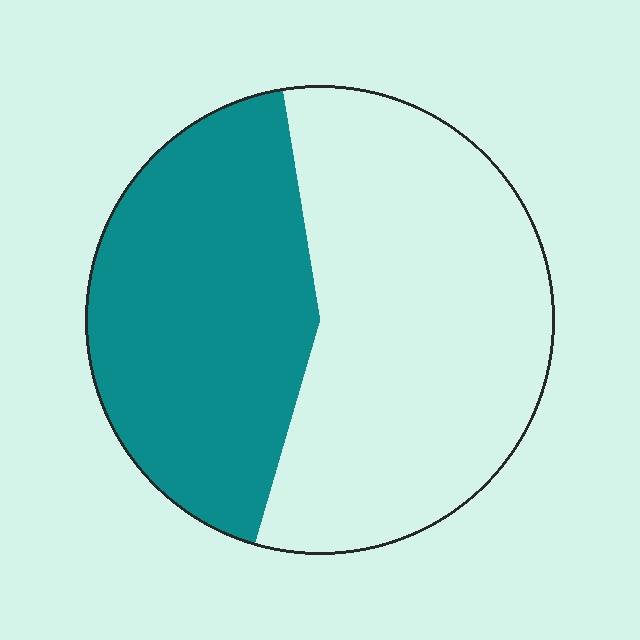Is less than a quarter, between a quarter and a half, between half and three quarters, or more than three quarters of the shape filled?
Between a quarter and a half.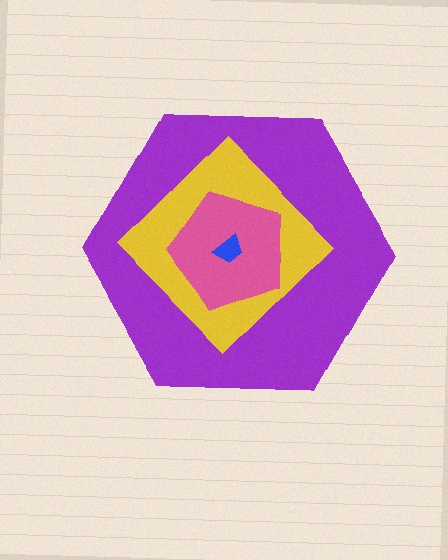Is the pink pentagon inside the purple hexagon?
Yes.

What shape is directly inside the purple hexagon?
The yellow diamond.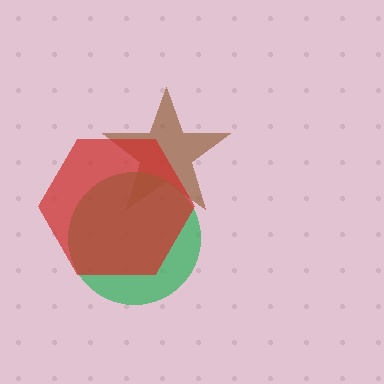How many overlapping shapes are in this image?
There are 3 overlapping shapes in the image.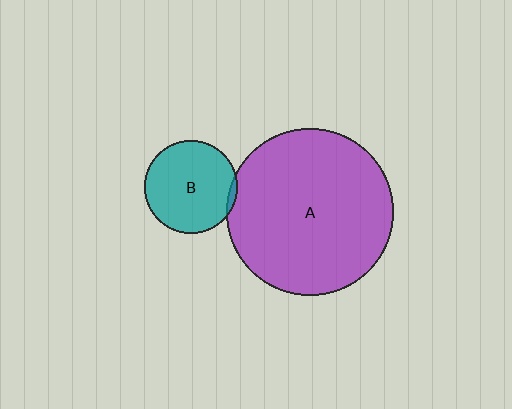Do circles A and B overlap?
Yes.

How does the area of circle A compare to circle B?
Approximately 3.2 times.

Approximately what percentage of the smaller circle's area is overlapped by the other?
Approximately 5%.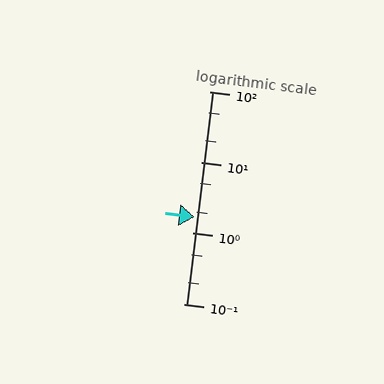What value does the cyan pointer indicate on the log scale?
The pointer indicates approximately 1.7.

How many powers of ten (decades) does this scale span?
The scale spans 3 decades, from 0.1 to 100.